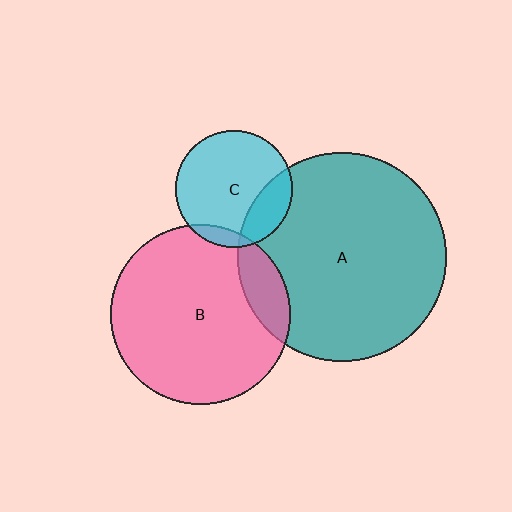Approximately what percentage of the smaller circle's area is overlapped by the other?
Approximately 10%.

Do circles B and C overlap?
Yes.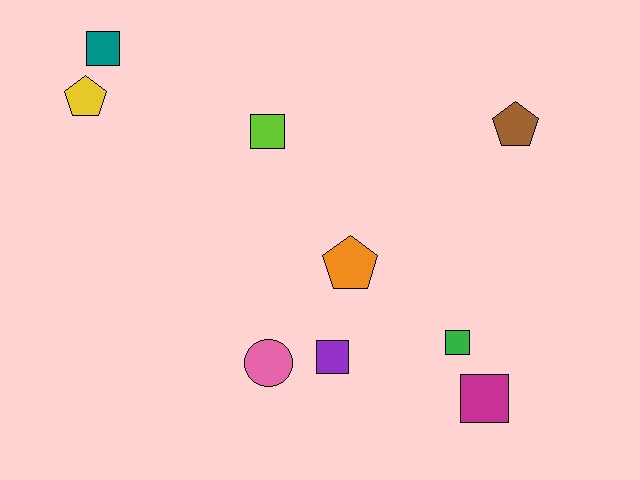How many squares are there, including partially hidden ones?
There are 5 squares.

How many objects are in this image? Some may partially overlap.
There are 9 objects.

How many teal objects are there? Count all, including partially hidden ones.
There is 1 teal object.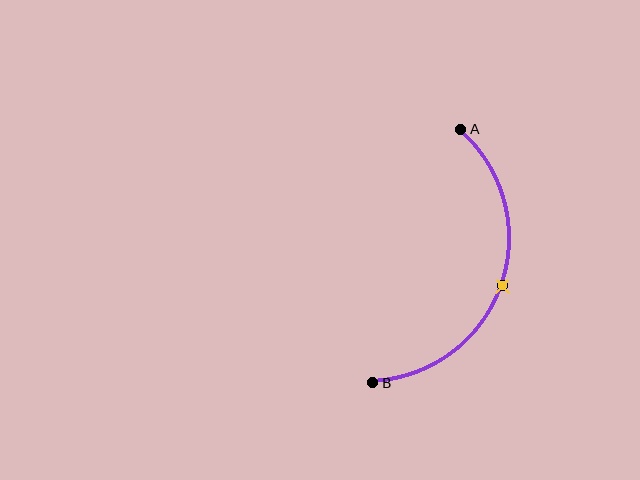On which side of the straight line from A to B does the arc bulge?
The arc bulges to the right of the straight line connecting A and B.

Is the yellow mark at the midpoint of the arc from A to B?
Yes. The yellow mark lies on the arc at equal arc-length from both A and B — it is the arc midpoint.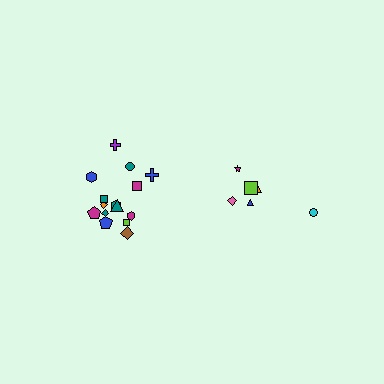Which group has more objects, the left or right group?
The left group.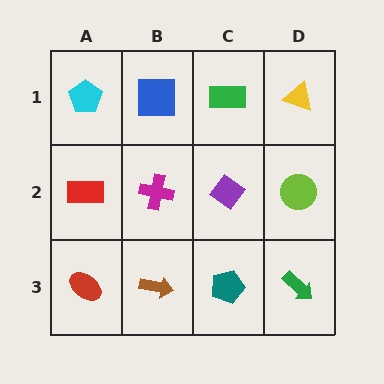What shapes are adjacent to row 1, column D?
A lime circle (row 2, column D), a green rectangle (row 1, column C).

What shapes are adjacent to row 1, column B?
A magenta cross (row 2, column B), a cyan pentagon (row 1, column A), a green rectangle (row 1, column C).